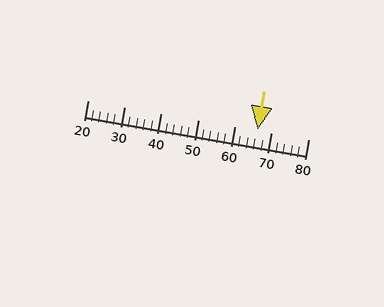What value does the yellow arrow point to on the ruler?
The yellow arrow points to approximately 66.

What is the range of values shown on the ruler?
The ruler shows values from 20 to 80.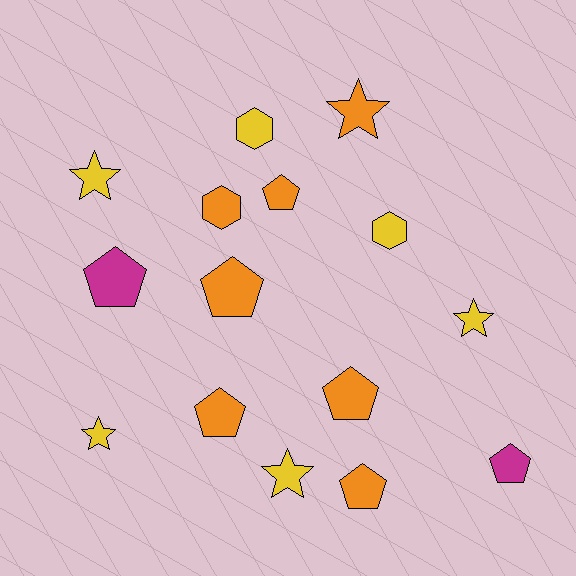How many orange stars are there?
There is 1 orange star.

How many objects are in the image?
There are 15 objects.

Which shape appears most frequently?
Pentagon, with 7 objects.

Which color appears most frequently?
Orange, with 7 objects.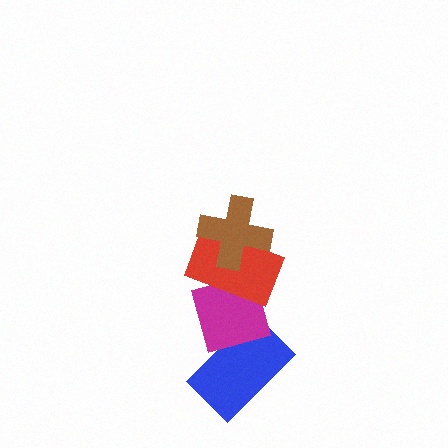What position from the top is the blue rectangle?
The blue rectangle is 4th from the top.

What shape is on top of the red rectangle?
The brown cross is on top of the red rectangle.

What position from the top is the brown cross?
The brown cross is 1st from the top.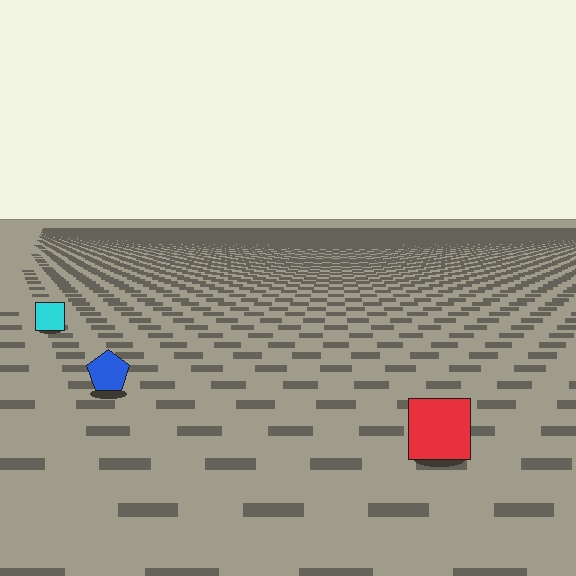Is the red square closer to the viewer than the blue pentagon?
Yes. The red square is closer — you can tell from the texture gradient: the ground texture is coarser near it.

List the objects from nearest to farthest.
From nearest to farthest: the red square, the blue pentagon, the cyan square.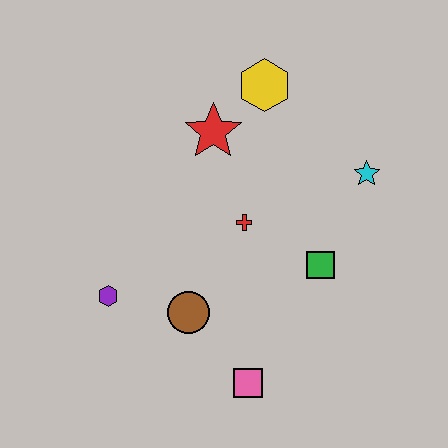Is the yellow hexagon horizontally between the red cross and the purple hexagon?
No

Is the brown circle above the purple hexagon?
No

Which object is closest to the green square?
The red cross is closest to the green square.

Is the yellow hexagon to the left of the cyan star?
Yes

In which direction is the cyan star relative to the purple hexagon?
The cyan star is to the right of the purple hexagon.